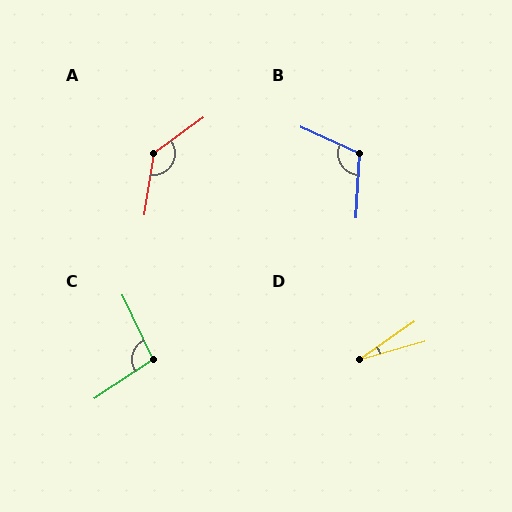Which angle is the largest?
A, at approximately 134 degrees.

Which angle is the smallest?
D, at approximately 19 degrees.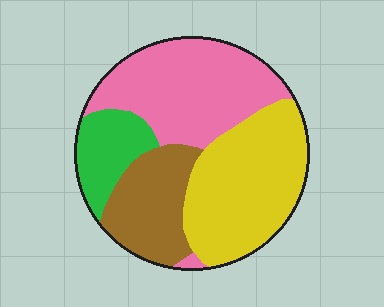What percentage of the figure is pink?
Pink takes up about one third (1/3) of the figure.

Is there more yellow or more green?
Yellow.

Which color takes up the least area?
Green, at roughly 15%.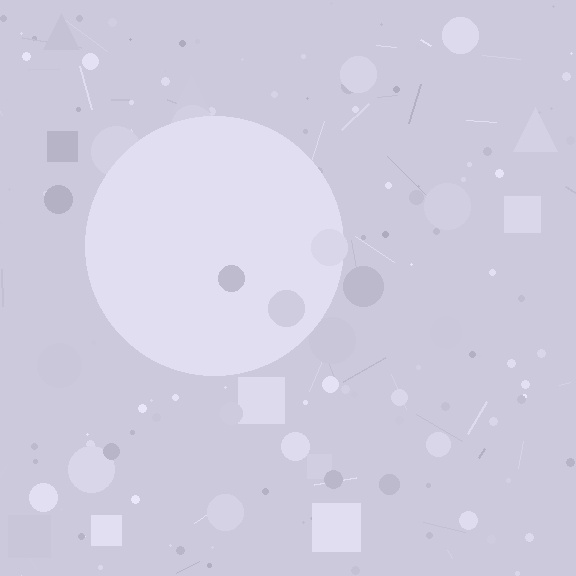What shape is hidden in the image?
A circle is hidden in the image.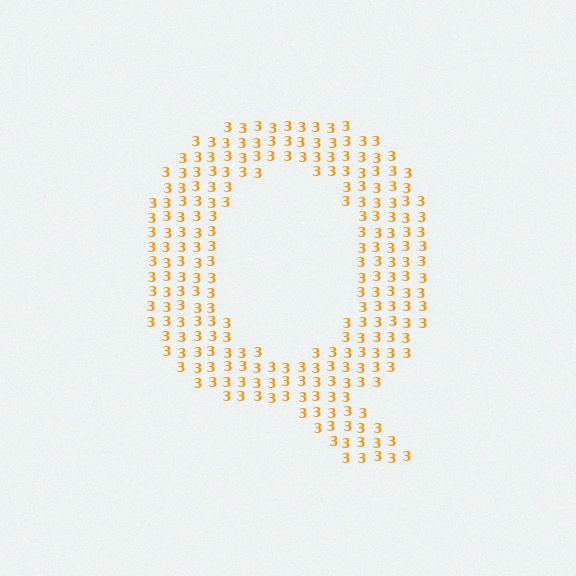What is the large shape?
The large shape is the letter Q.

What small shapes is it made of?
It is made of small digit 3's.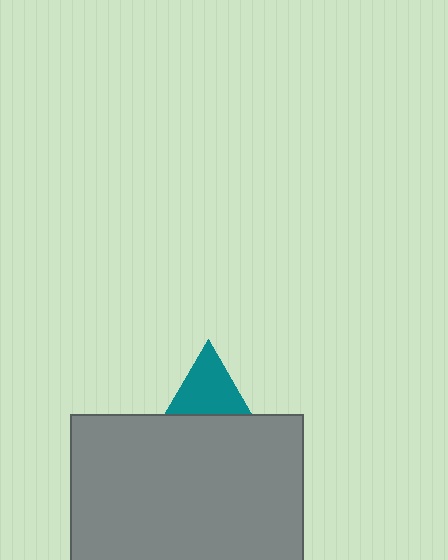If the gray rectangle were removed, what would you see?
You would see the complete teal triangle.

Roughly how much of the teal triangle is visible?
About half of it is visible (roughly 49%).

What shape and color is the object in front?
The object in front is a gray rectangle.